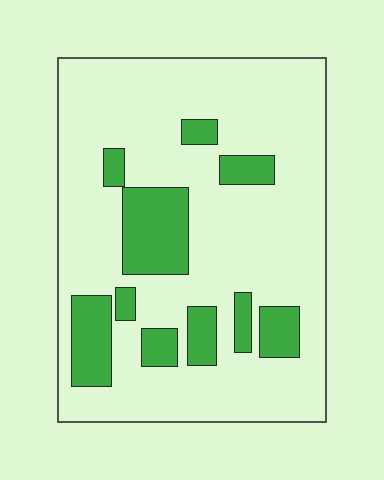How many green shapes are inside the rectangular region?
10.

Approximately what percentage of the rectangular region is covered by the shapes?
Approximately 20%.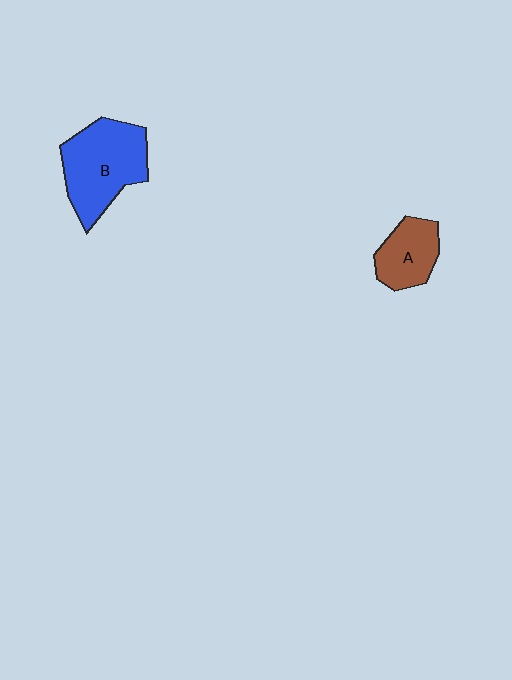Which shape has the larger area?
Shape B (blue).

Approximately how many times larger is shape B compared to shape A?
Approximately 1.8 times.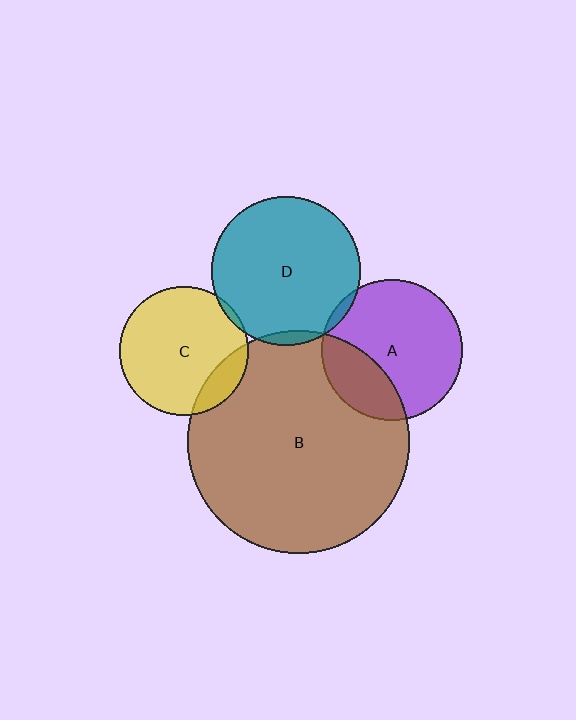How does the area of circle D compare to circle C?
Approximately 1.3 times.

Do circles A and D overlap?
Yes.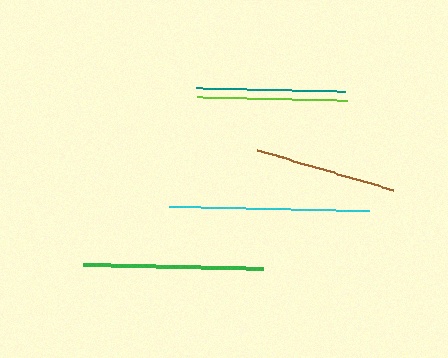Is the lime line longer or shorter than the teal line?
The lime line is longer than the teal line.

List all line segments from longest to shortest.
From longest to shortest: cyan, green, lime, teal, brown.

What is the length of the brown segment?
The brown segment is approximately 142 pixels long.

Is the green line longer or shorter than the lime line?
The green line is longer than the lime line.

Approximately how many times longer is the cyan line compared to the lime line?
The cyan line is approximately 1.3 times the length of the lime line.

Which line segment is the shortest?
The brown line is the shortest at approximately 142 pixels.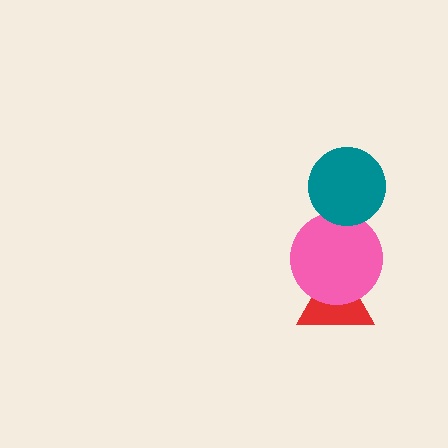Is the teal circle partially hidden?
No, no other shape covers it.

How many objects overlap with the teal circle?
1 object overlaps with the teal circle.